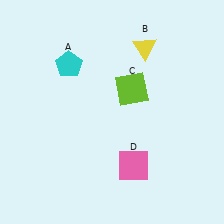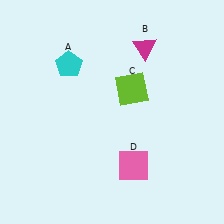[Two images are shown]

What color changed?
The triangle (B) changed from yellow in Image 1 to magenta in Image 2.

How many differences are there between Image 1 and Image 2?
There is 1 difference between the two images.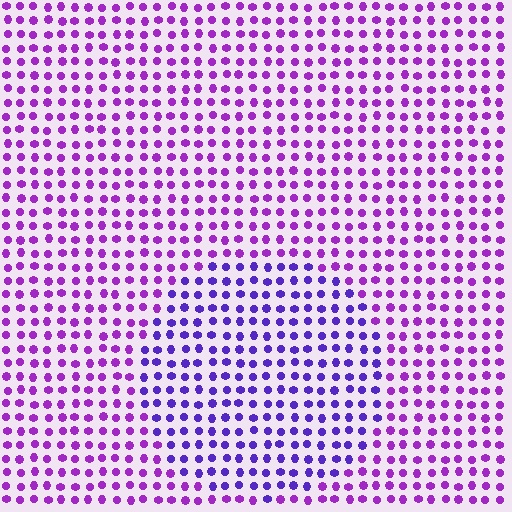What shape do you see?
I see a circle.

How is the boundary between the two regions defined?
The boundary is defined purely by a slight shift in hue (about 29 degrees). Spacing, size, and orientation are identical on both sides.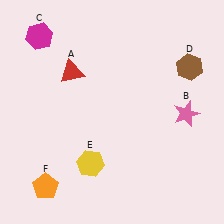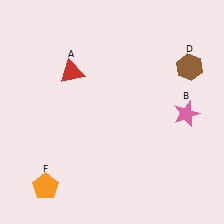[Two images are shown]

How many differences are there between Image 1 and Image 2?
There are 2 differences between the two images.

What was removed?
The magenta hexagon (C), the yellow hexagon (E) were removed in Image 2.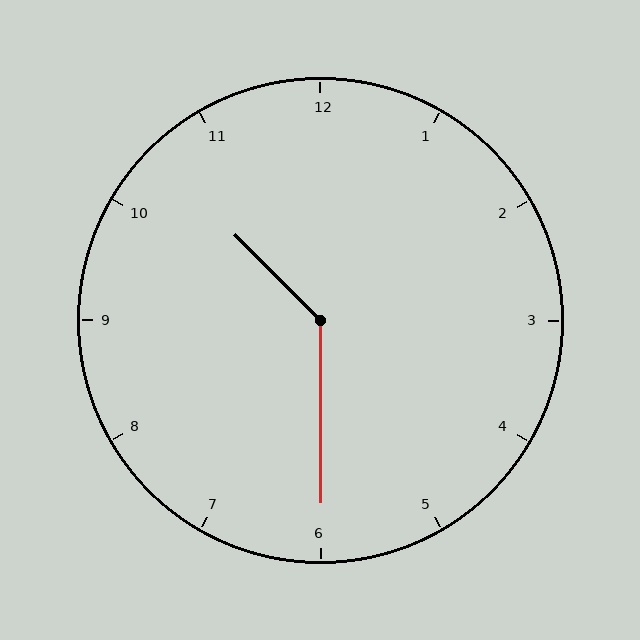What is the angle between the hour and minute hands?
Approximately 135 degrees.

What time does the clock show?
10:30.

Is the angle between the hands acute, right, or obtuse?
It is obtuse.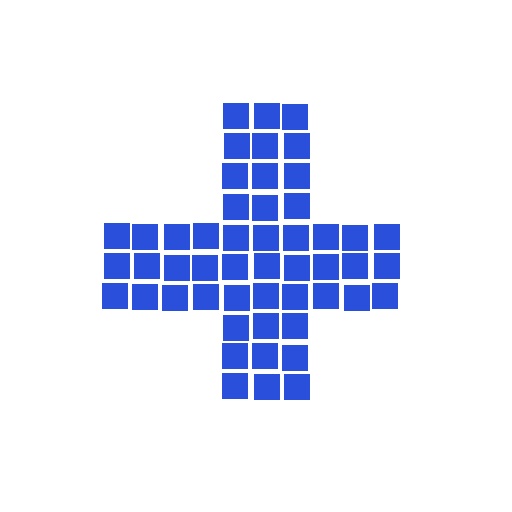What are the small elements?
The small elements are squares.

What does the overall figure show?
The overall figure shows a cross.